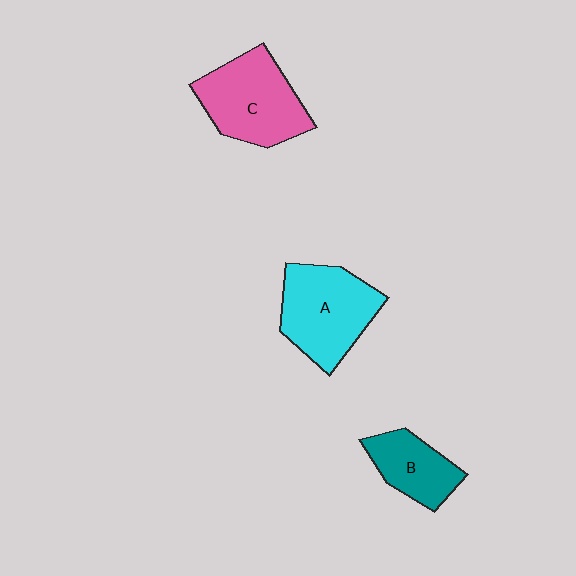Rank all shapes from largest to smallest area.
From largest to smallest: A (cyan), C (pink), B (teal).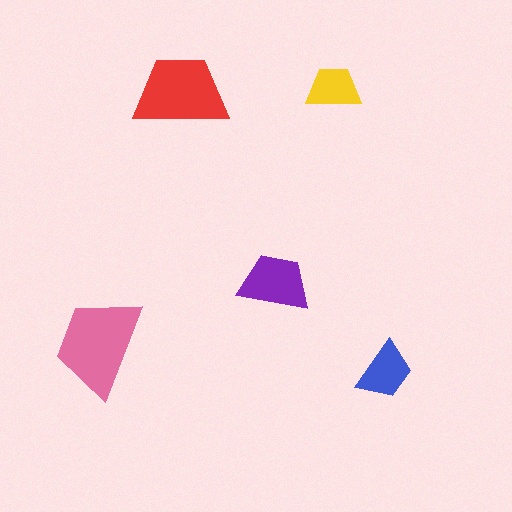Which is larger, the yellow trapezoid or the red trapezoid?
The red one.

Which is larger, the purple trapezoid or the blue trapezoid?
The purple one.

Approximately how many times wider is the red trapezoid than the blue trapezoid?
About 1.5 times wider.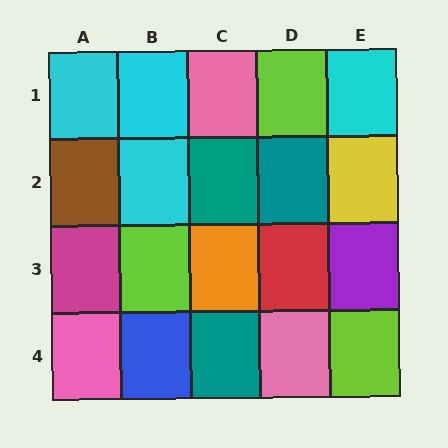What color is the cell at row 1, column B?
Cyan.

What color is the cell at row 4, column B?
Blue.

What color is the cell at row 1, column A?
Cyan.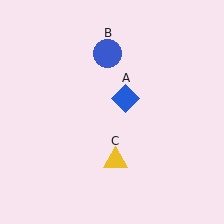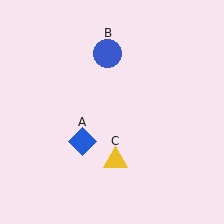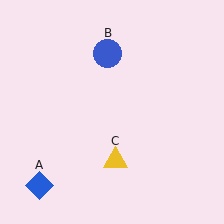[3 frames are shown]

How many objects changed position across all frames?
1 object changed position: blue diamond (object A).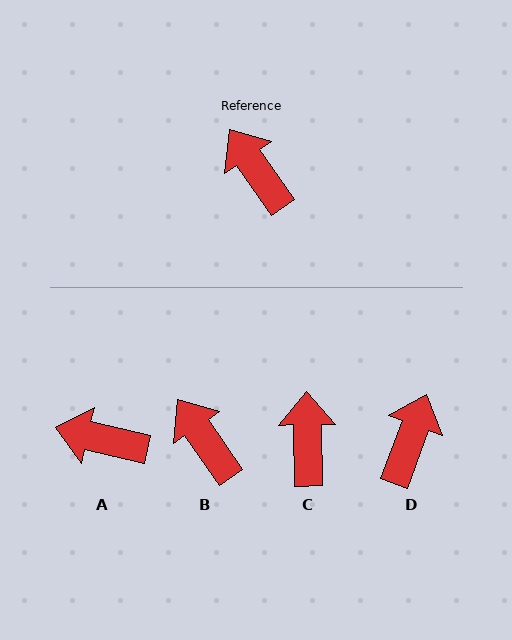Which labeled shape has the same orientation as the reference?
B.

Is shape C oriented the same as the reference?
No, it is off by about 33 degrees.